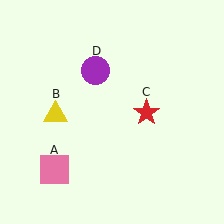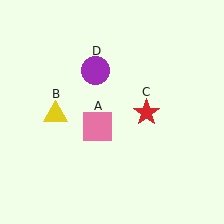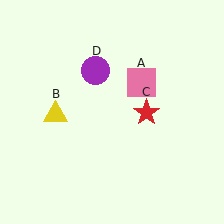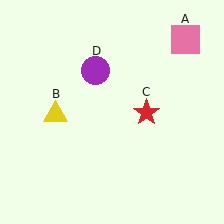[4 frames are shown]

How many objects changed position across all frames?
1 object changed position: pink square (object A).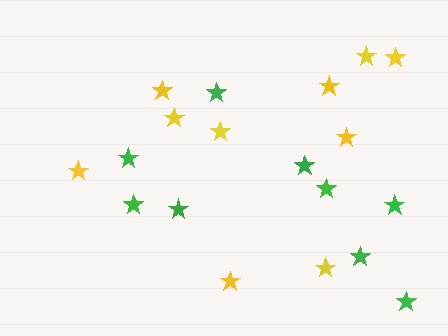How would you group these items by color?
There are 2 groups: one group of green stars (9) and one group of yellow stars (10).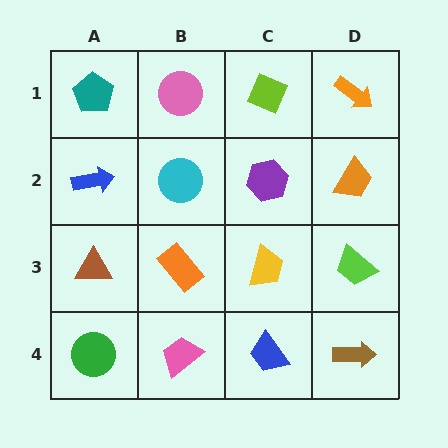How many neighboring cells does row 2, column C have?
4.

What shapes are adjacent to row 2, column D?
An orange arrow (row 1, column D), a lime trapezoid (row 3, column D), a purple hexagon (row 2, column C).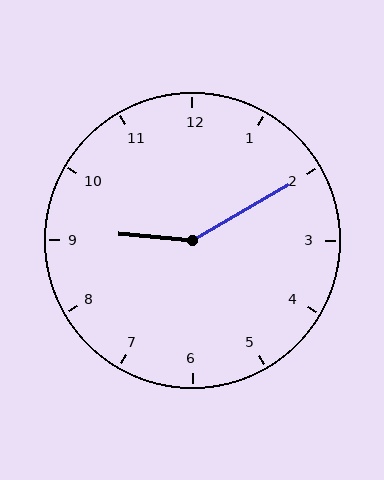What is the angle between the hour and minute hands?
Approximately 145 degrees.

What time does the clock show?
9:10.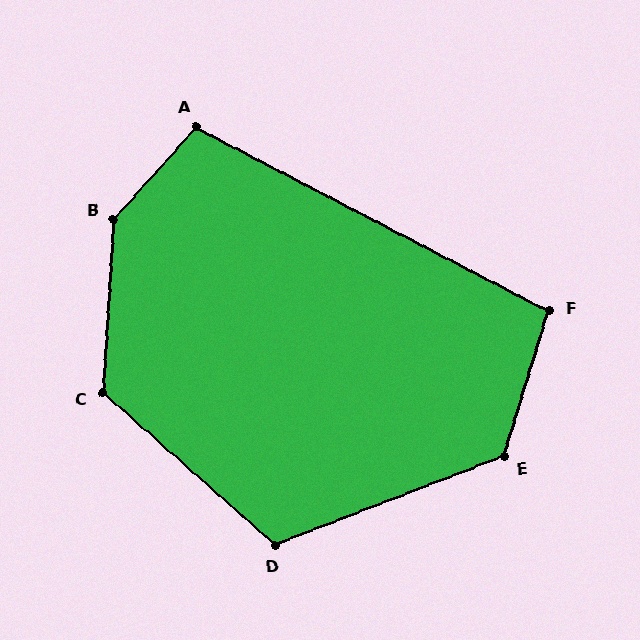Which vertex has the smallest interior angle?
F, at approximately 100 degrees.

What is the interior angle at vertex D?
Approximately 118 degrees (obtuse).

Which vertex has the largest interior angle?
B, at approximately 142 degrees.